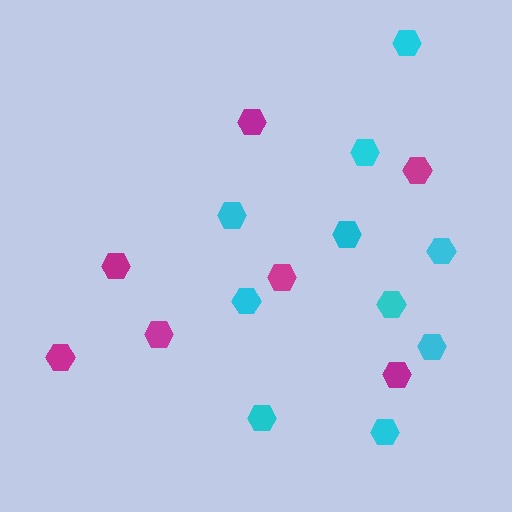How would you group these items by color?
There are 2 groups: one group of magenta hexagons (7) and one group of cyan hexagons (10).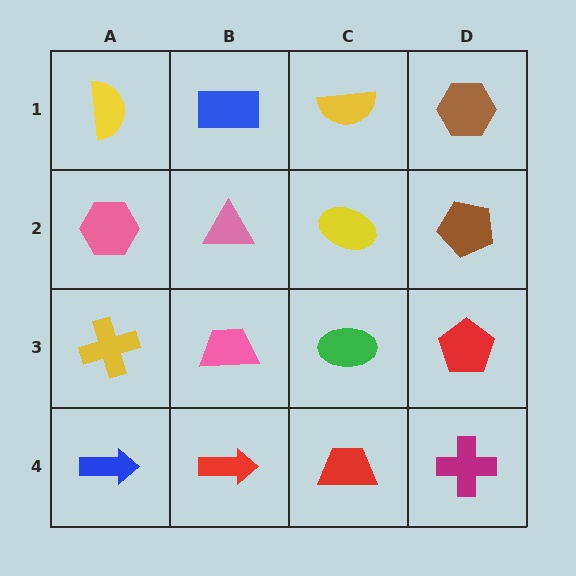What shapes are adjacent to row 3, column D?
A brown pentagon (row 2, column D), a magenta cross (row 4, column D), a green ellipse (row 3, column C).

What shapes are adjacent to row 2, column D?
A brown hexagon (row 1, column D), a red pentagon (row 3, column D), a yellow ellipse (row 2, column C).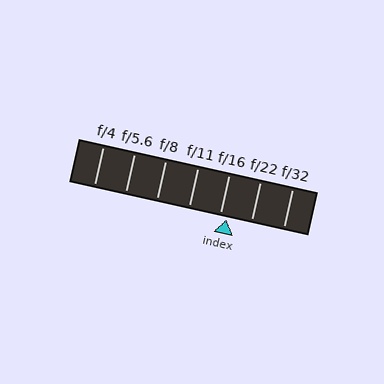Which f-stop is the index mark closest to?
The index mark is closest to f/16.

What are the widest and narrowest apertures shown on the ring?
The widest aperture shown is f/4 and the narrowest is f/32.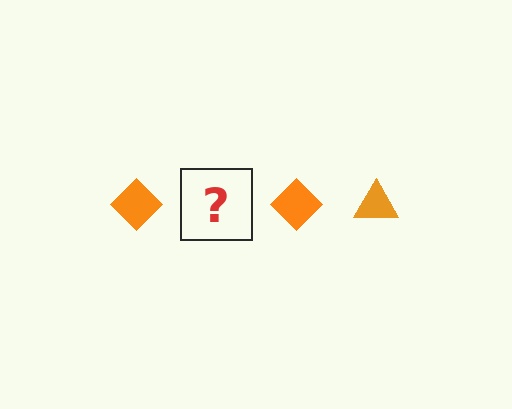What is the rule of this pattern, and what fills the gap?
The rule is that the pattern cycles through diamond, triangle shapes in orange. The gap should be filled with an orange triangle.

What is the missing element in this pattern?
The missing element is an orange triangle.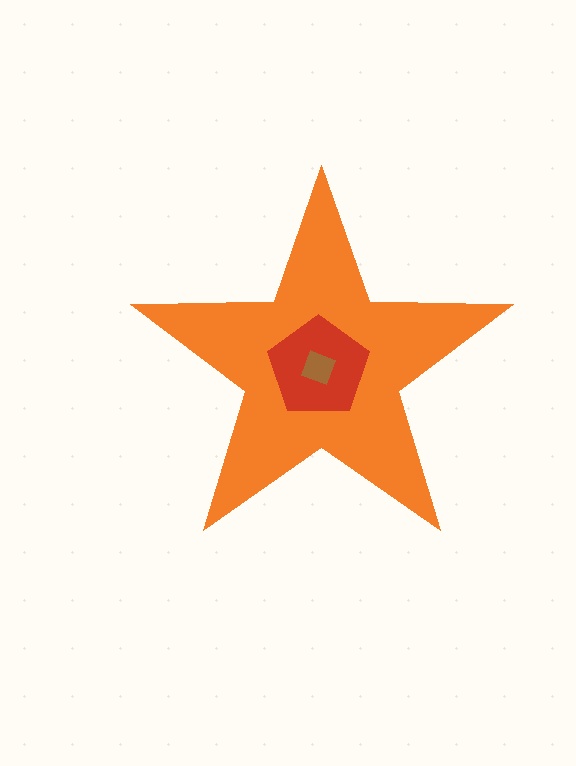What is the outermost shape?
The orange star.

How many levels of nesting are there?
3.